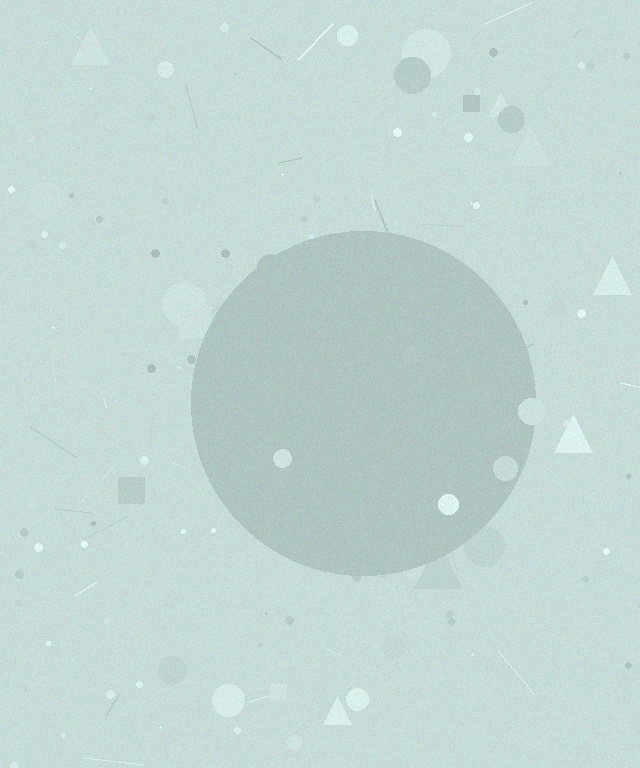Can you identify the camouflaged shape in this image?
The camouflaged shape is a circle.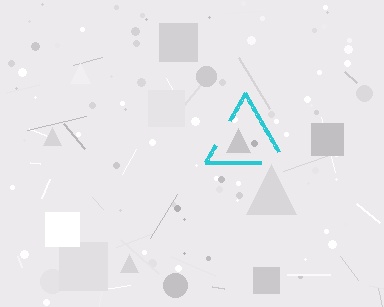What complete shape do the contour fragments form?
The contour fragments form a triangle.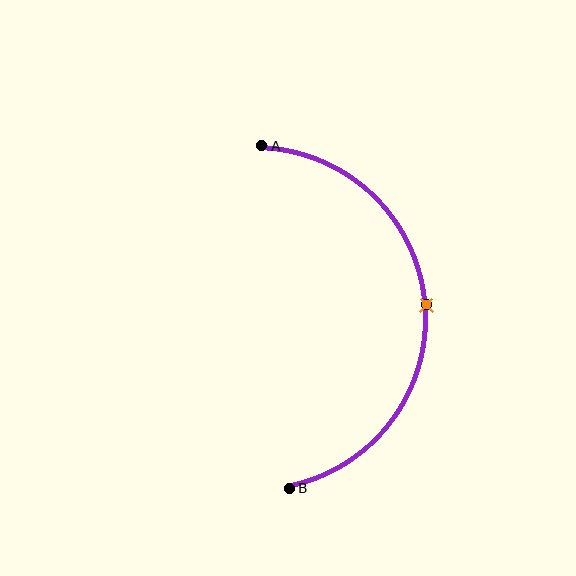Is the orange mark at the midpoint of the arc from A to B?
Yes. The orange mark lies on the arc at equal arc-length from both A and B — it is the arc midpoint.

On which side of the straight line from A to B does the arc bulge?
The arc bulges to the right of the straight line connecting A and B.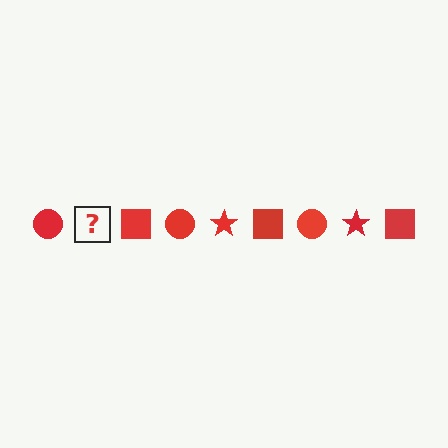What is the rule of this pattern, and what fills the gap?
The rule is that the pattern cycles through circle, star, square shapes in red. The gap should be filled with a red star.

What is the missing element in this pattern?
The missing element is a red star.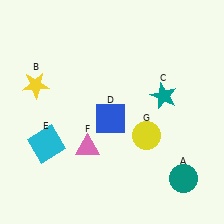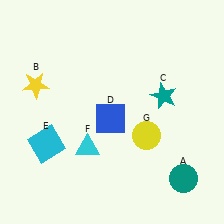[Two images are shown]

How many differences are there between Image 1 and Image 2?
There is 1 difference between the two images.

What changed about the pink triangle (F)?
In Image 1, F is pink. In Image 2, it changed to cyan.